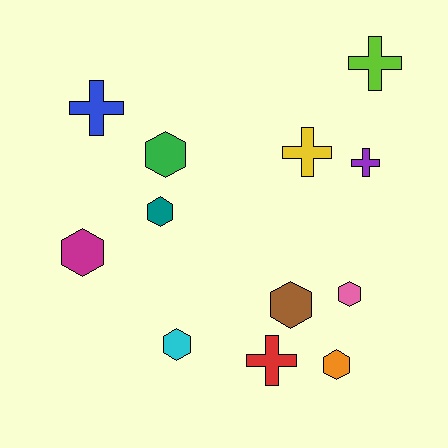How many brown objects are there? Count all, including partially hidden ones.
There is 1 brown object.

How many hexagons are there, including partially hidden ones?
There are 7 hexagons.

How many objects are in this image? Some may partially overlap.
There are 12 objects.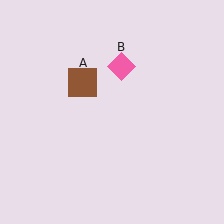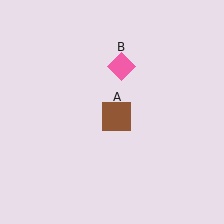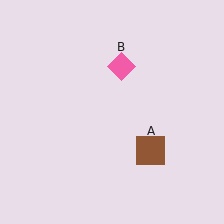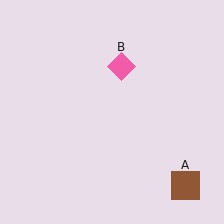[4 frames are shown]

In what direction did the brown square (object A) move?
The brown square (object A) moved down and to the right.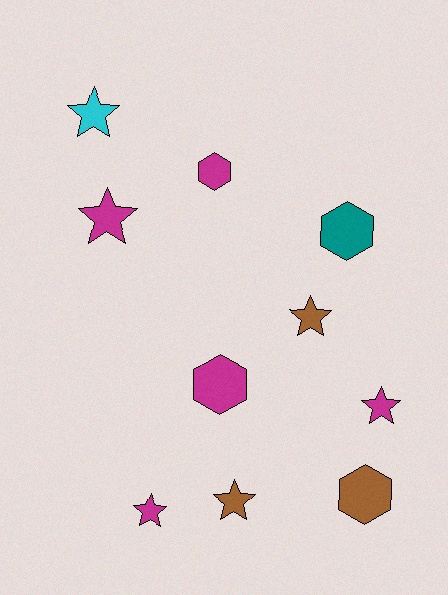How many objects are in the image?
There are 10 objects.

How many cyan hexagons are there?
There are no cyan hexagons.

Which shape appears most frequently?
Star, with 6 objects.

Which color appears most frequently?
Magenta, with 5 objects.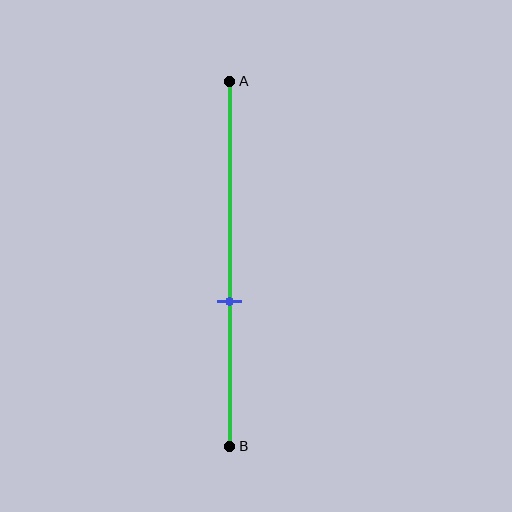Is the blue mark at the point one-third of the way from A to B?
No, the mark is at about 60% from A, not at the 33% one-third point.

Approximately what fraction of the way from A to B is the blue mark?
The blue mark is approximately 60% of the way from A to B.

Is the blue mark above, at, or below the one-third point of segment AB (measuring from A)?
The blue mark is below the one-third point of segment AB.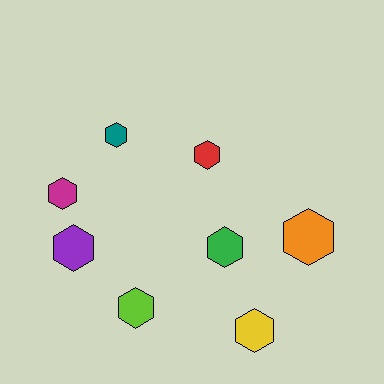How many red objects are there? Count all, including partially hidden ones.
There is 1 red object.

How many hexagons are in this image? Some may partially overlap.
There are 8 hexagons.